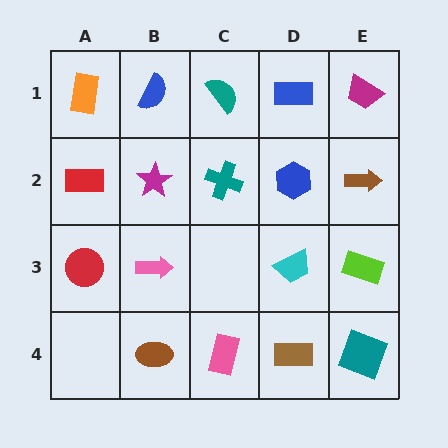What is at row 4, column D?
A brown rectangle.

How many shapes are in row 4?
4 shapes.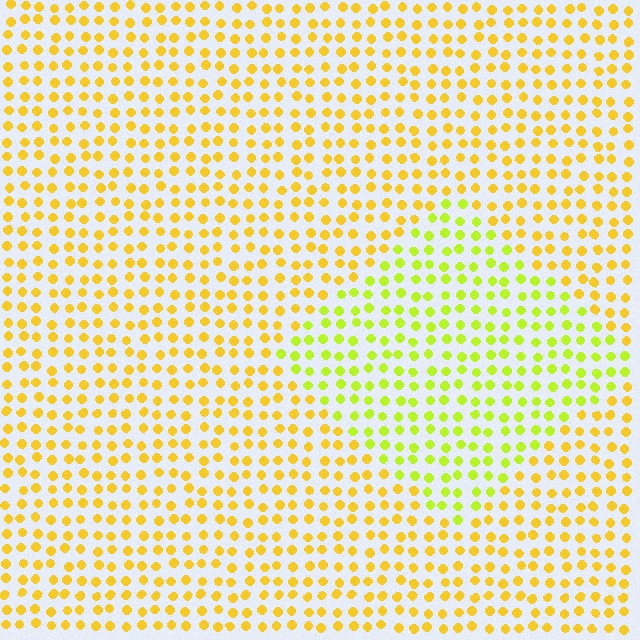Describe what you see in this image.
The image is filled with small yellow elements in a uniform arrangement. A diamond-shaped region is visible where the elements are tinted to a slightly different hue, forming a subtle color boundary.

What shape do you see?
I see a diamond.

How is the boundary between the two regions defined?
The boundary is defined purely by a slight shift in hue (about 31 degrees). Spacing, size, and orientation are identical on both sides.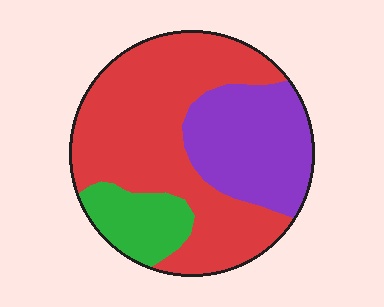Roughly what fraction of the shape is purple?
Purple takes up between a sixth and a third of the shape.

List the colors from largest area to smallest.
From largest to smallest: red, purple, green.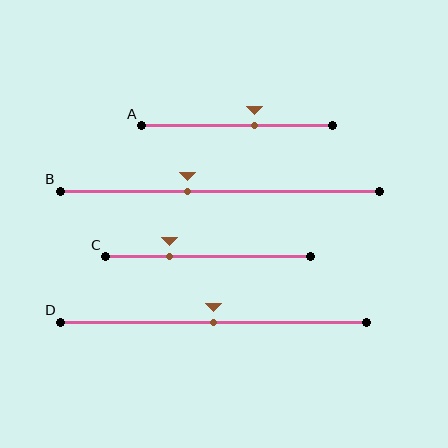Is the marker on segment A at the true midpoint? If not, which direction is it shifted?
No, the marker on segment A is shifted to the right by about 9% of the segment length.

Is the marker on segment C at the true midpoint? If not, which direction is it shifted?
No, the marker on segment C is shifted to the left by about 19% of the segment length.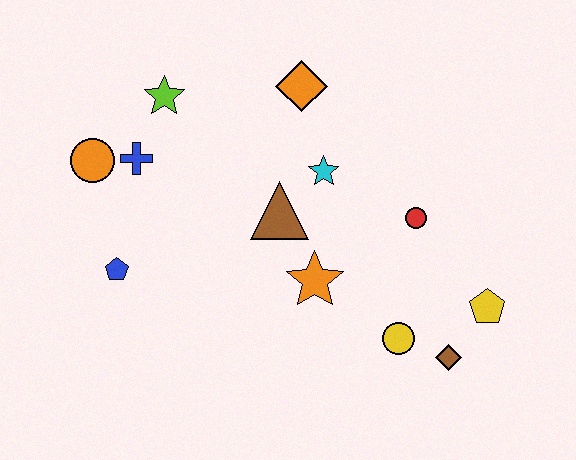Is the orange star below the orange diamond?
Yes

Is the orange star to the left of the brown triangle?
No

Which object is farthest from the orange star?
The orange circle is farthest from the orange star.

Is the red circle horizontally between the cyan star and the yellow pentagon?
Yes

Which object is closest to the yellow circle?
The brown diamond is closest to the yellow circle.